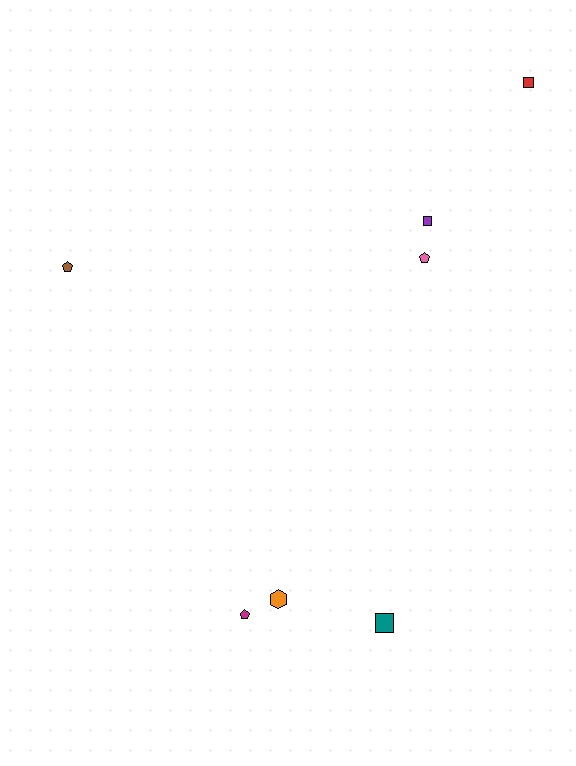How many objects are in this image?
There are 7 objects.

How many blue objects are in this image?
There are no blue objects.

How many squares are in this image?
There are 3 squares.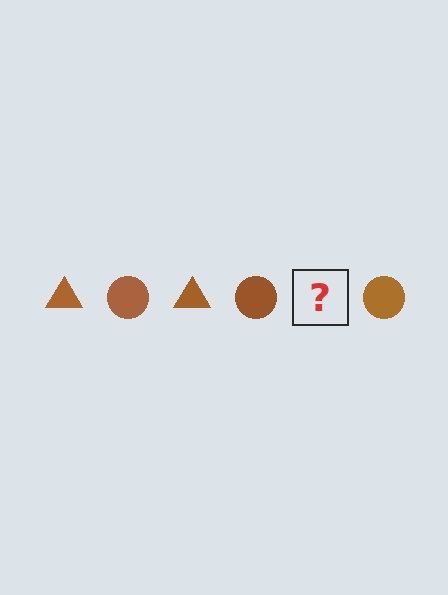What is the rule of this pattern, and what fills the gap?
The rule is that the pattern cycles through triangle, circle shapes in brown. The gap should be filled with a brown triangle.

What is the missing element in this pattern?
The missing element is a brown triangle.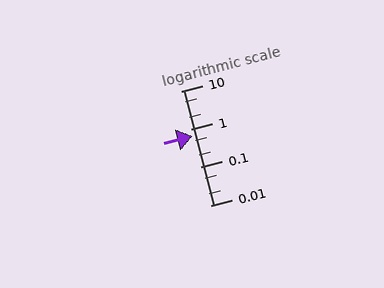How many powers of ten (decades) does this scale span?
The scale spans 3 decades, from 0.01 to 10.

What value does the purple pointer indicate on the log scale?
The pointer indicates approximately 0.64.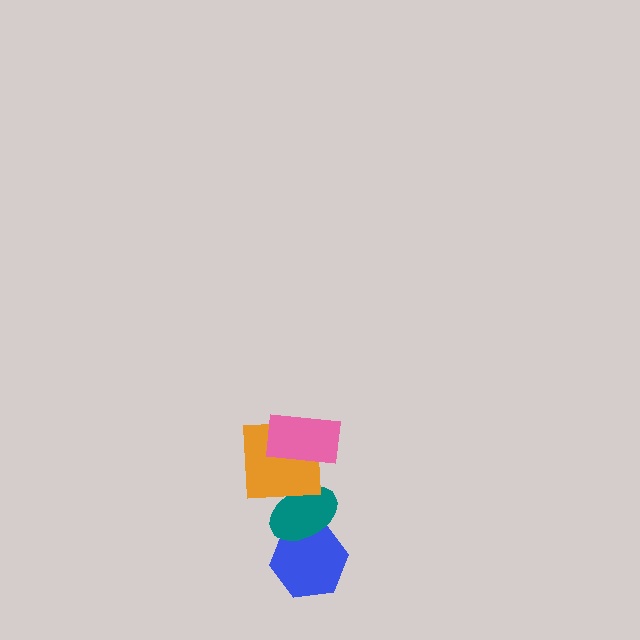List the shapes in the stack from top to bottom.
From top to bottom: the pink rectangle, the orange square, the teal ellipse, the blue hexagon.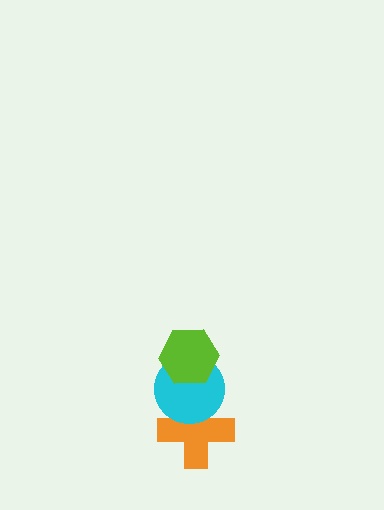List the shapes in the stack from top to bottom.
From top to bottom: the lime hexagon, the cyan circle, the orange cross.